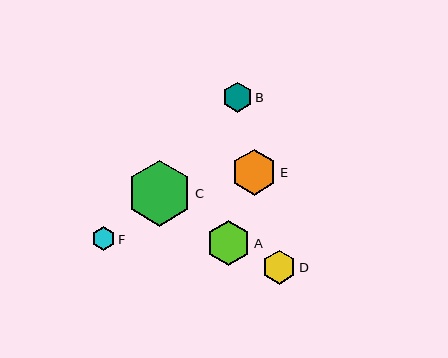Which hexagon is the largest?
Hexagon C is the largest with a size of approximately 66 pixels.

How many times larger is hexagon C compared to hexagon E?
Hexagon C is approximately 1.4 times the size of hexagon E.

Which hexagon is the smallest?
Hexagon F is the smallest with a size of approximately 24 pixels.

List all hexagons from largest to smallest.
From largest to smallest: C, E, A, D, B, F.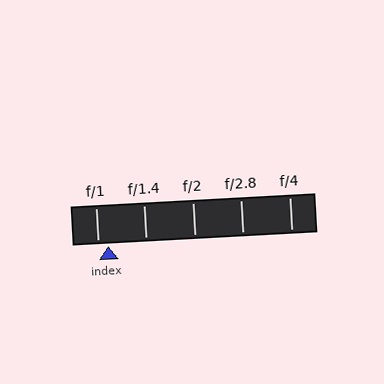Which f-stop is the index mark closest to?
The index mark is closest to f/1.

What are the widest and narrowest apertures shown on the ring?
The widest aperture shown is f/1 and the narrowest is f/4.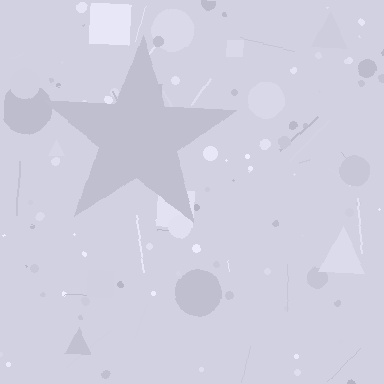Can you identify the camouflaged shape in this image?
The camouflaged shape is a star.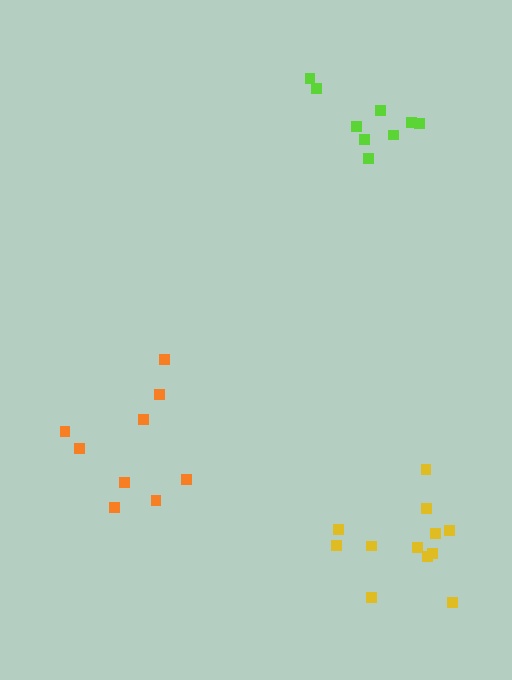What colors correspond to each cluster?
The clusters are colored: yellow, orange, lime.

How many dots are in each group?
Group 1: 12 dots, Group 2: 9 dots, Group 3: 9 dots (30 total).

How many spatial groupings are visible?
There are 3 spatial groupings.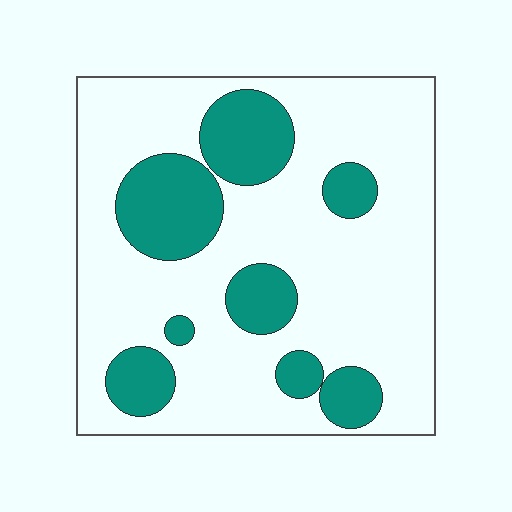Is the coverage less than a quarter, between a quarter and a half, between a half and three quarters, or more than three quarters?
Between a quarter and a half.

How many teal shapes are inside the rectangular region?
8.